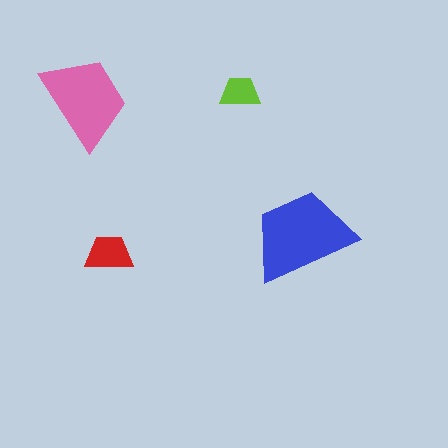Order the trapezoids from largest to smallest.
the blue one, the pink one, the red one, the lime one.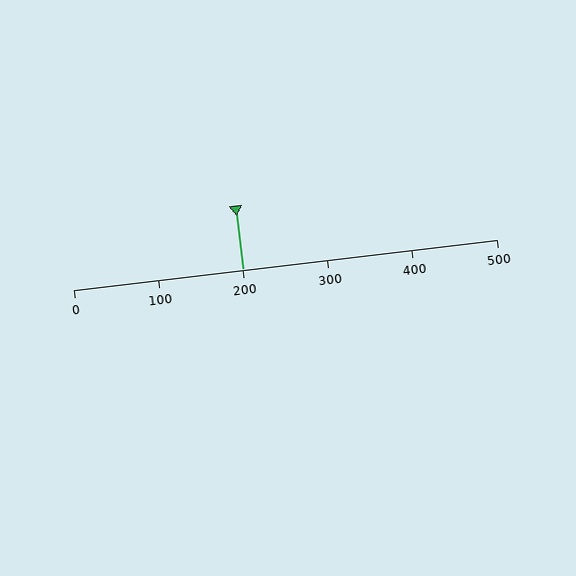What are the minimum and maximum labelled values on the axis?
The axis runs from 0 to 500.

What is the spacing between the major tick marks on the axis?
The major ticks are spaced 100 apart.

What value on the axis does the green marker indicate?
The marker indicates approximately 200.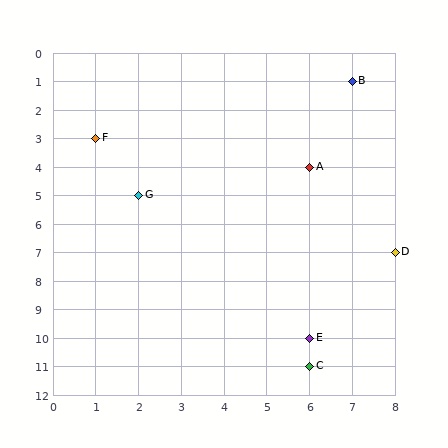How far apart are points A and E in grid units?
Points A and E are 6 rows apart.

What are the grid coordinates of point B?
Point B is at grid coordinates (7, 1).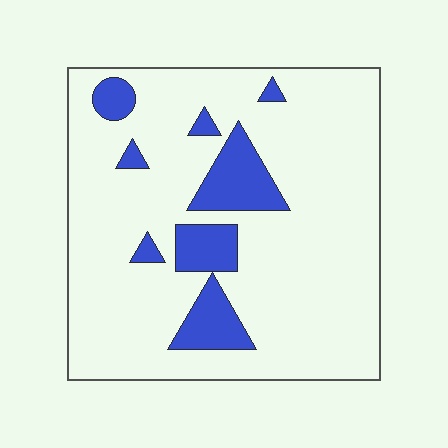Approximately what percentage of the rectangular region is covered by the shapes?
Approximately 15%.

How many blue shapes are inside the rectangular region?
8.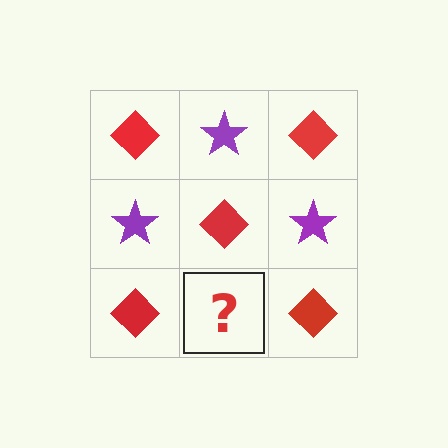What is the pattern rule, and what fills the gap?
The rule is that it alternates red diamond and purple star in a checkerboard pattern. The gap should be filled with a purple star.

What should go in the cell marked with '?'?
The missing cell should contain a purple star.